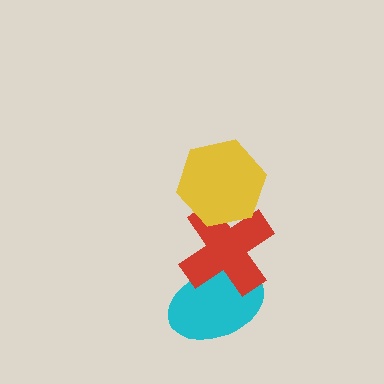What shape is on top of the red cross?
The yellow hexagon is on top of the red cross.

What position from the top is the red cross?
The red cross is 2nd from the top.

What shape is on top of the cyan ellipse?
The red cross is on top of the cyan ellipse.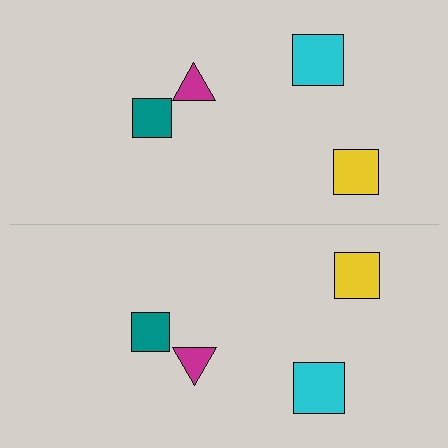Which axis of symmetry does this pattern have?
The pattern has a horizontal axis of symmetry running through the center of the image.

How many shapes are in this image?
There are 8 shapes in this image.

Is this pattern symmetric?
Yes, this pattern has bilateral (reflection) symmetry.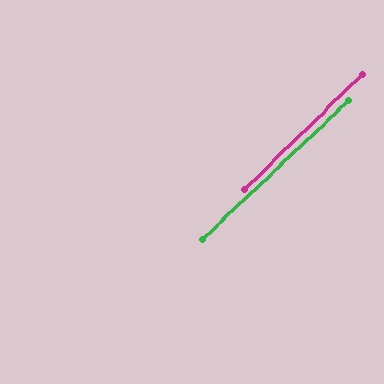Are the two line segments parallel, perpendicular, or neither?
Parallel — their directions differ by only 0.6°.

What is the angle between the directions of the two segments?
Approximately 1 degree.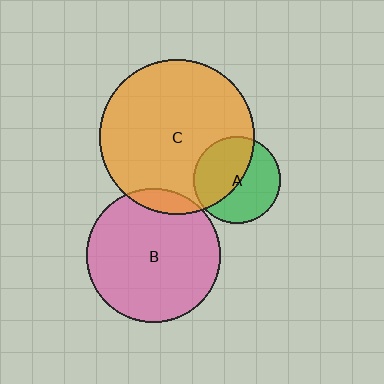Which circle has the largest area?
Circle C (orange).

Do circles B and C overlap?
Yes.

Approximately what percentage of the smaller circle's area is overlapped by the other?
Approximately 10%.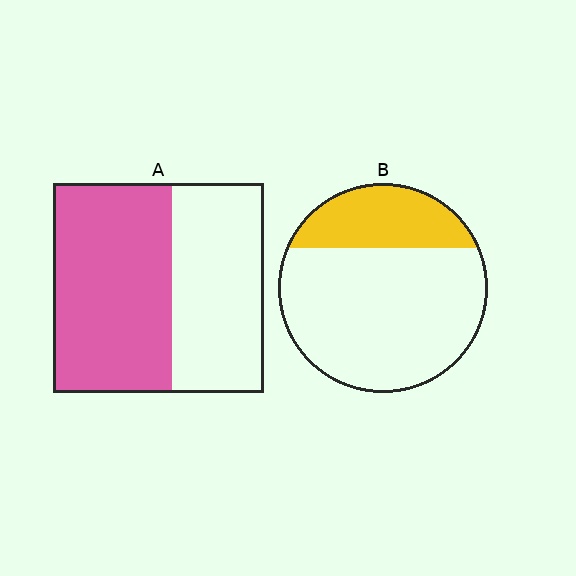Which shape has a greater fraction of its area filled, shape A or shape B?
Shape A.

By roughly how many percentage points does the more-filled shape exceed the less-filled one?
By roughly 30 percentage points (A over B).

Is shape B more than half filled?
No.